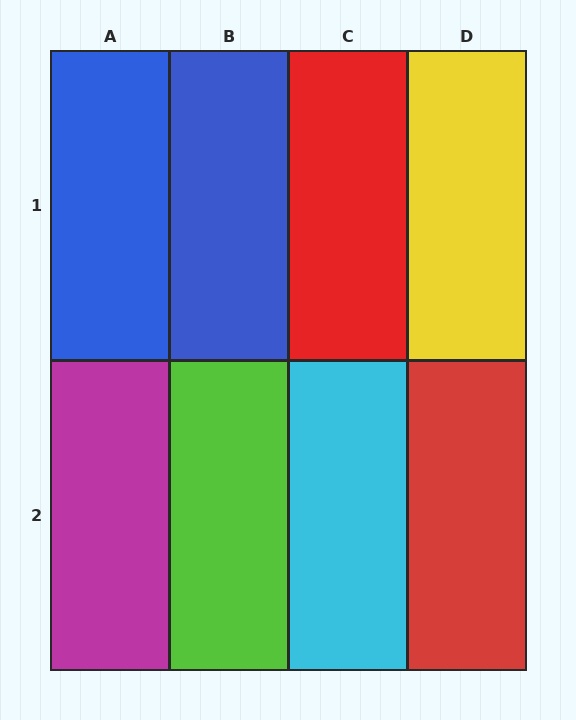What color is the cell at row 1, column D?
Yellow.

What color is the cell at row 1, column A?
Blue.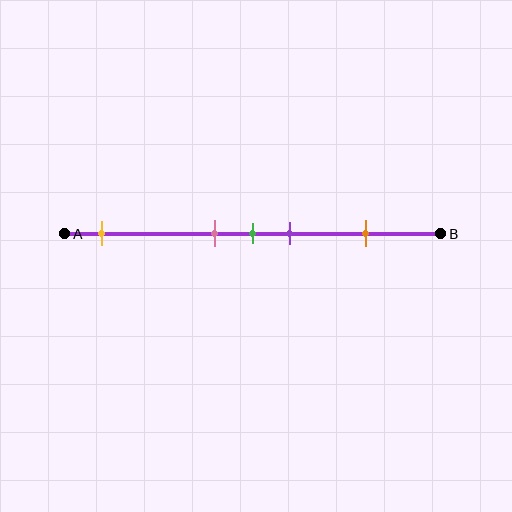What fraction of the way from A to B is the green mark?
The green mark is approximately 50% (0.5) of the way from A to B.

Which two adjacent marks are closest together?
The pink and green marks are the closest adjacent pair.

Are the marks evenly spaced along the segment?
No, the marks are not evenly spaced.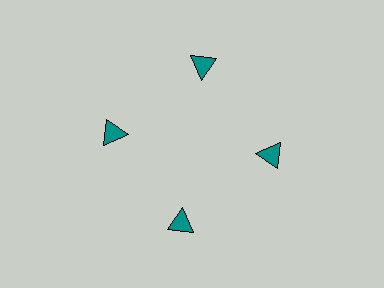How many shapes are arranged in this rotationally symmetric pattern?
There are 4 shapes, arranged in 4 groups of 1.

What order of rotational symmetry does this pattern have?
This pattern has 4-fold rotational symmetry.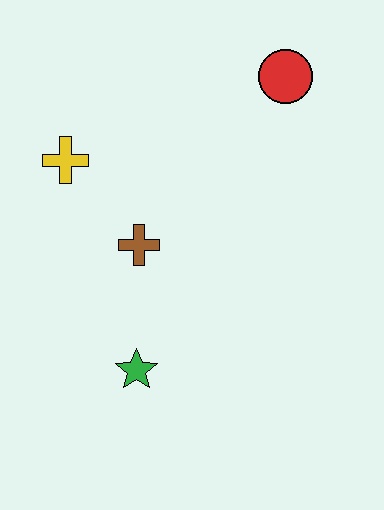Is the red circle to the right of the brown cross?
Yes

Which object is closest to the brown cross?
The yellow cross is closest to the brown cross.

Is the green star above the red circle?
No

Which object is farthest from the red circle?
The green star is farthest from the red circle.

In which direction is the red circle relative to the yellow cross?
The red circle is to the right of the yellow cross.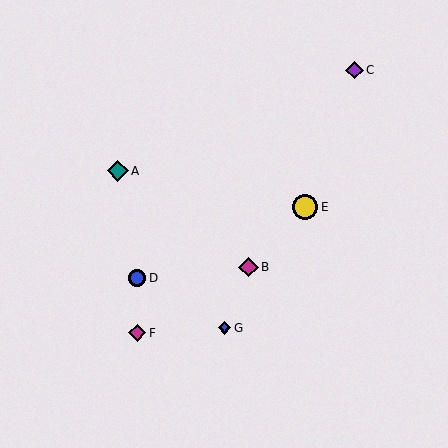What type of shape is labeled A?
Shape A is a teal diamond.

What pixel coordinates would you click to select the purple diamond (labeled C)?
Click at (355, 70) to select the purple diamond C.